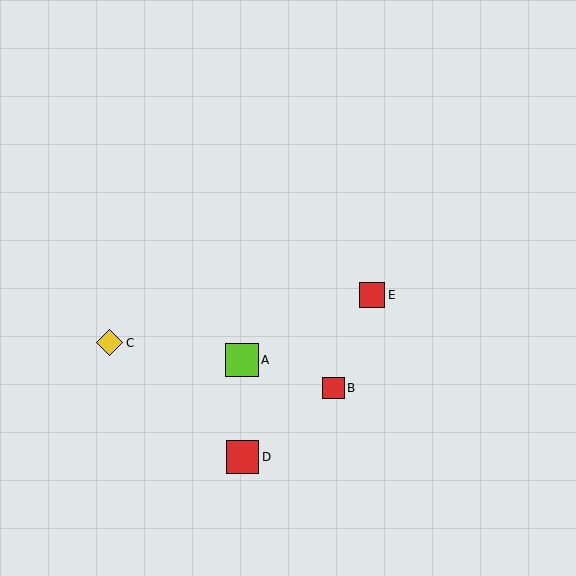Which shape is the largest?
The lime square (labeled A) is the largest.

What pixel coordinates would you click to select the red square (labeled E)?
Click at (372, 295) to select the red square E.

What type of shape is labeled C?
Shape C is a yellow diamond.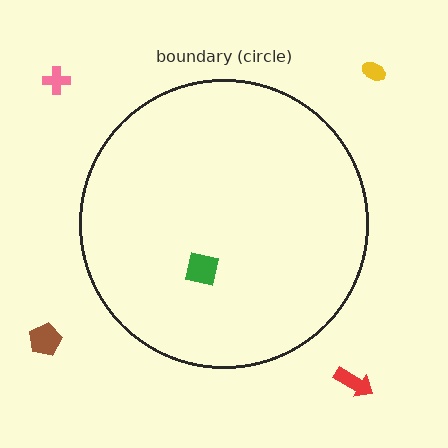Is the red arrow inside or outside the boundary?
Outside.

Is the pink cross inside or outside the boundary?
Outside.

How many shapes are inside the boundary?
1 inside, 4 outside.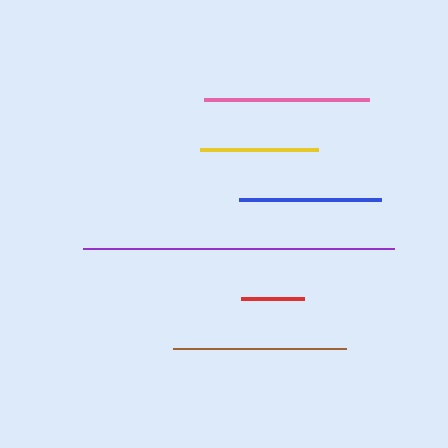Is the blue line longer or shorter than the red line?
The blue line is longer than the red line.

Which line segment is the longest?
The purple line is the longest at approximately 311 pixels.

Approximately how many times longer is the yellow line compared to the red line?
The yellow line is approximately 1.9 times the length of the red line.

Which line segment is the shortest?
The red line is the shortest at approximately 63 pixels.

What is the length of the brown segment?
The brown segment is approximately 173 pixels long.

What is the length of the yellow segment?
The yellow segment is approximately 119 pixels long.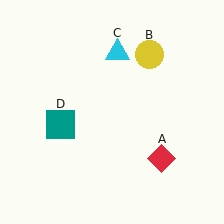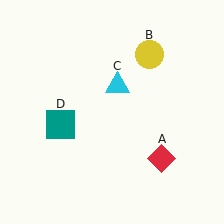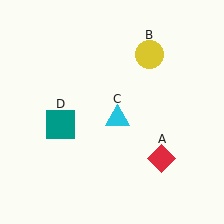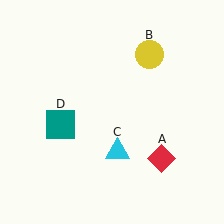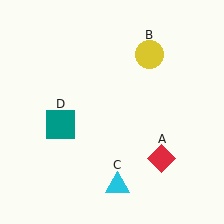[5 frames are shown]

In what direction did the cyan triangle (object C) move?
The cyan triangle (object C) moved down.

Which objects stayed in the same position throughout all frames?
Red diamond (object A) and yellow circle (object B) and teal square (object D) remained stationary.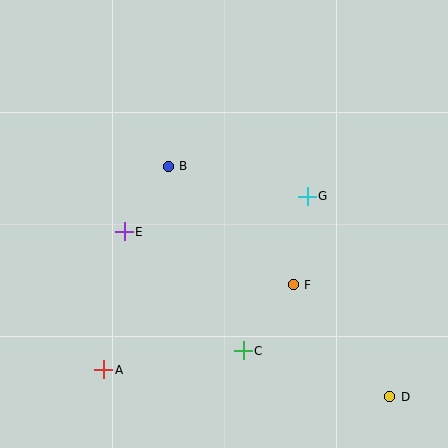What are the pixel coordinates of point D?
Point D is at (390, 397).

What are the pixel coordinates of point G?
Point G is at (307, 196).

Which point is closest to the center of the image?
Point B at (168, 166) is closest to the center.